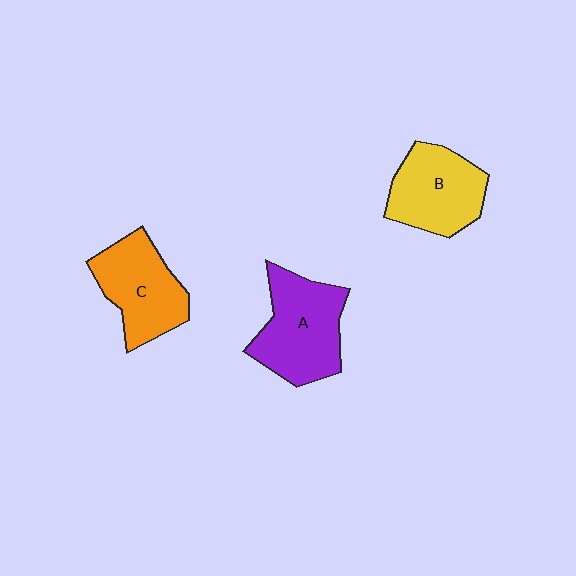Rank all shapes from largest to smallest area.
From largest to smallest: A (purple), C (orange), B (yellow).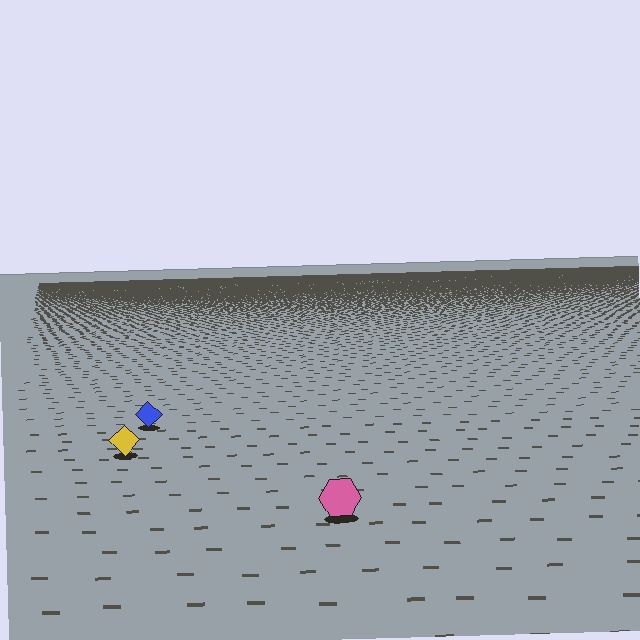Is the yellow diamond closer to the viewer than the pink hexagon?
No. The pink hexagon is closer — you can tell from the texture gradient: the ground texture is coarser near it.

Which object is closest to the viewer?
The pink hexagon is closest. The texture marks near it are larger and more spread out.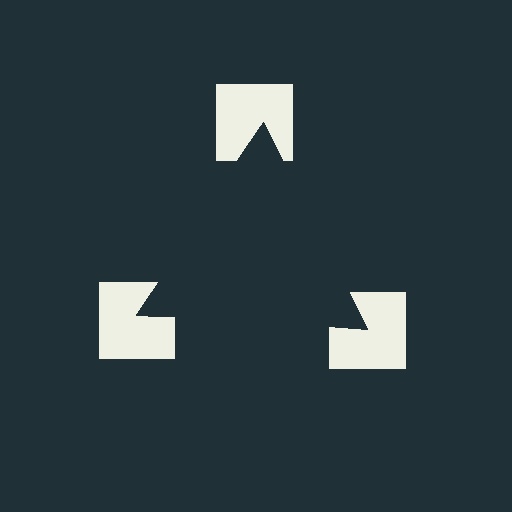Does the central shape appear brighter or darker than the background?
It typically appears slightly darker than the background, even though no actual brightness change is drawn.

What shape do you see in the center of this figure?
An illusory triangle — its edges are inferred from the aligned wedge cuts in the notched squares, not physically drawn.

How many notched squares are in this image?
There are 3 — one at each vertex of the illusory triangle.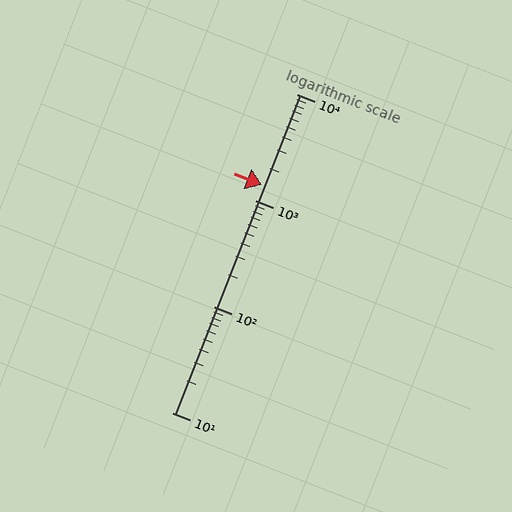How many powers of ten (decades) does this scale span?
The scale spans 3 decades, from 10 to 10000.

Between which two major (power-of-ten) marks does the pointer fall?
The pointer is between 1000 and 10000.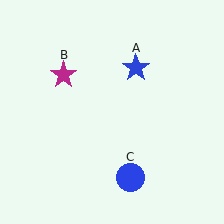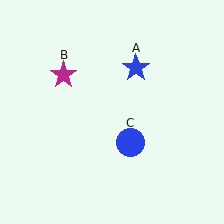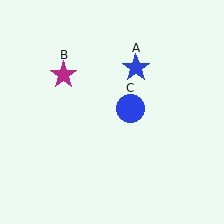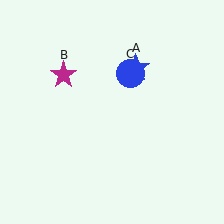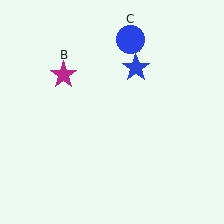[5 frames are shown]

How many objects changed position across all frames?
1 object changed position: blue circle (object C).